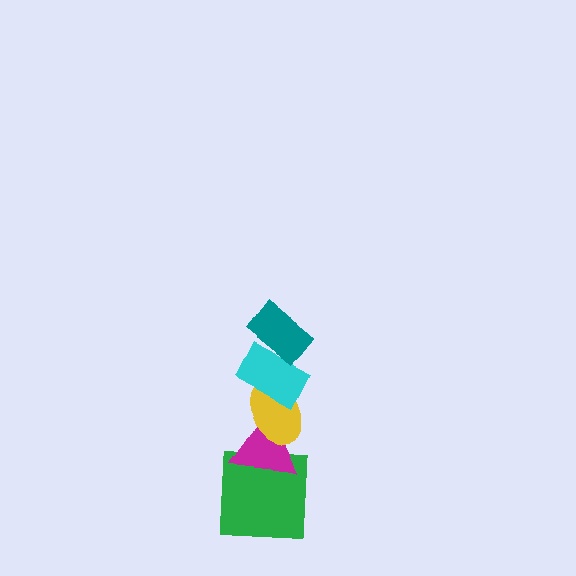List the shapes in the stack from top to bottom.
From top to bottom: the teal rectangle, the cyan rectangle, the yellow ellipse, the magenta triangle, the green square.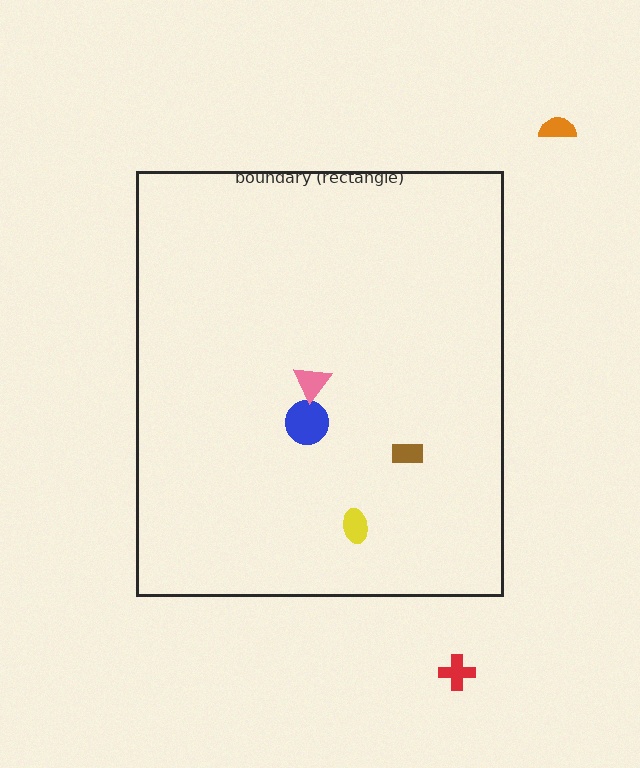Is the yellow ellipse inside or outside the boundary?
Inside.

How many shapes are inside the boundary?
4 inside, 2 outside.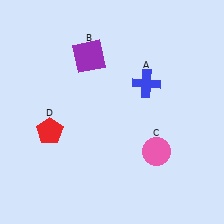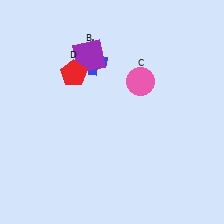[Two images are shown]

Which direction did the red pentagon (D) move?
The red pentagon (D) moved up.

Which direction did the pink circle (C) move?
The pink circle (C) moved up.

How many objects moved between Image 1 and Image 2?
3 objects moved between the two images.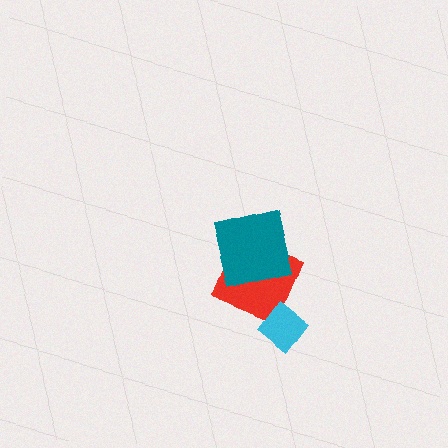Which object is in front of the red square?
The teal square is in front of the red square.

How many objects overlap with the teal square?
1 object overlaps with the teal square.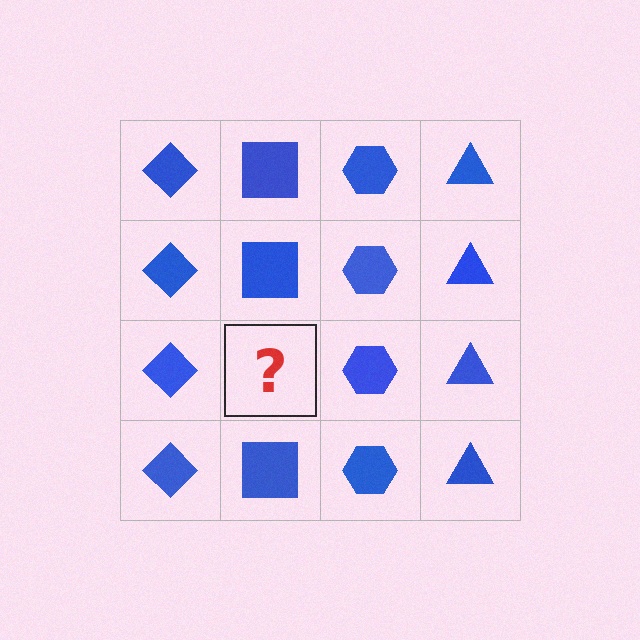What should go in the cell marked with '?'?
The missing cell should contain a blue square.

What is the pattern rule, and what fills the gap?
The rule is that each column has a consistent shape. The gap should be filled with a blue square.